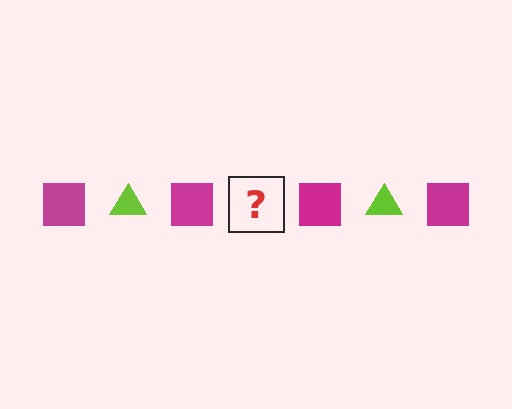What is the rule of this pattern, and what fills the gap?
The rule is that the pattern alternates between magenta square and lime triangle. The gap should be filled with a lime triangle.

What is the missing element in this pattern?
The missing element is a lime triangle.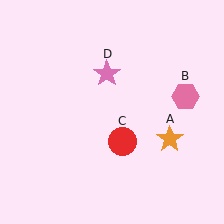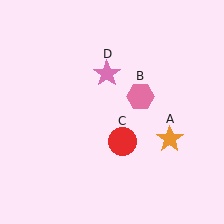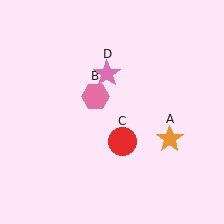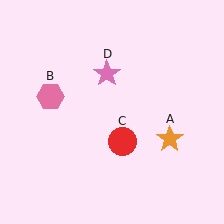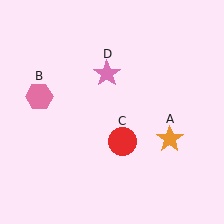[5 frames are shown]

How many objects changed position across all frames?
1 object changed position: pink hexagon (object B).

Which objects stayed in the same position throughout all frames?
Orange star (object A) and red circle (object C) and pink star (object D) remained stationary.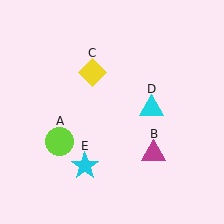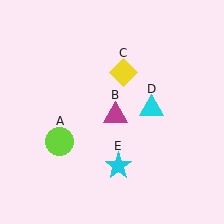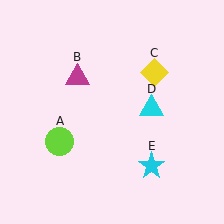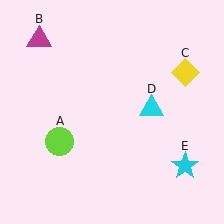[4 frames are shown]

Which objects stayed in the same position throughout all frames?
Lime circle (object A) and cyan triangle (object D) remained stationary.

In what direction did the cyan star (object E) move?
The cyan star (object E) moved right.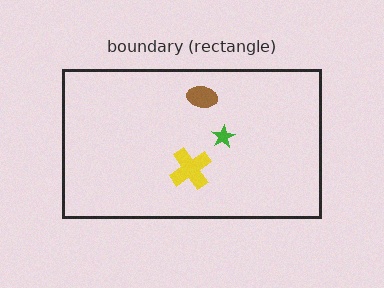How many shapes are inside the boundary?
3 inside, 0 outside.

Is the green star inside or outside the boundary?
Inside.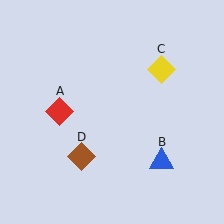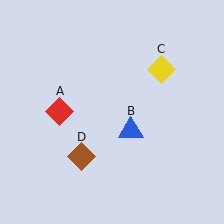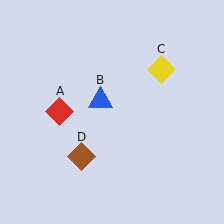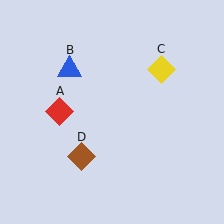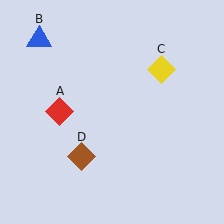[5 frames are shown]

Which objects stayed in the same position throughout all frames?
Red diamond (object A) and yellow diamond (object C) and brown diamond (object D) remained stationary.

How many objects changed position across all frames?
1 object changed position: blue triangle (object B).